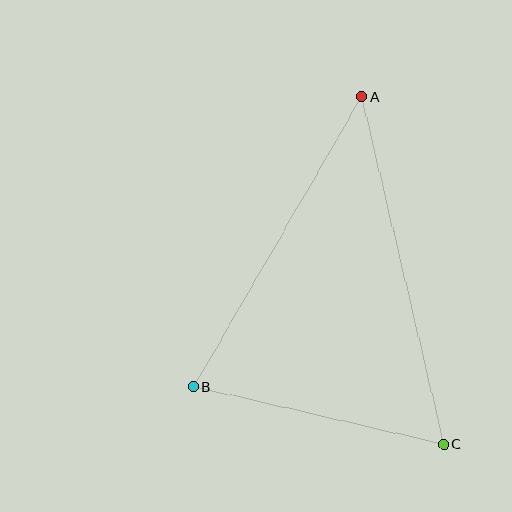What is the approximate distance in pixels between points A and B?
The distance between A and B is approximately 335 pixels.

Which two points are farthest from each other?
Points A and C are farthest from each other.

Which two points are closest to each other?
Points B and C are closest to each other.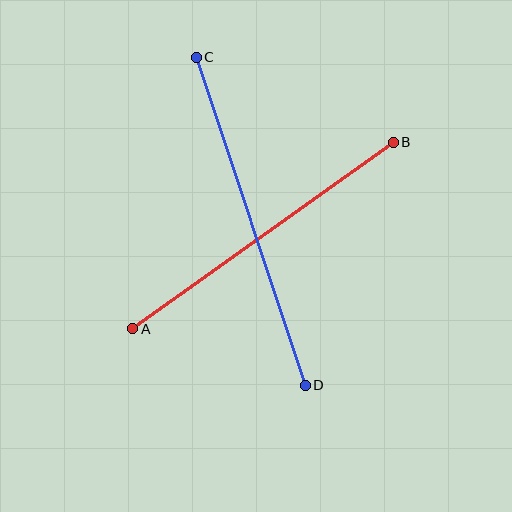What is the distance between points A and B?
The distance is approximately 321 pixels.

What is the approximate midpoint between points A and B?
The midpoint is at approximately (263, 235) pixels.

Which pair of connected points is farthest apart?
Points C and D are farthest apart.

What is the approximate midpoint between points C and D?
The midpoint is at approximately (251, 221) pixels.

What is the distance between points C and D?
The distance is approximately 346 pixels.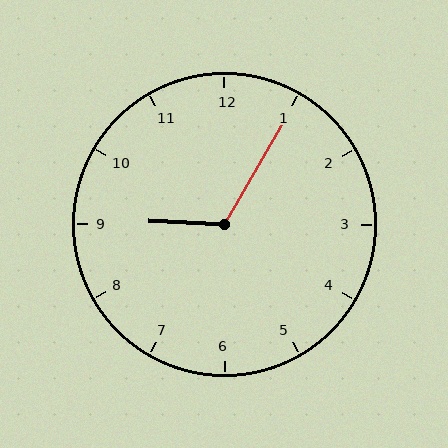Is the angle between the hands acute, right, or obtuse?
It is obtuse.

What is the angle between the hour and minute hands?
Approximately 118 degrees.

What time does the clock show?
9:05.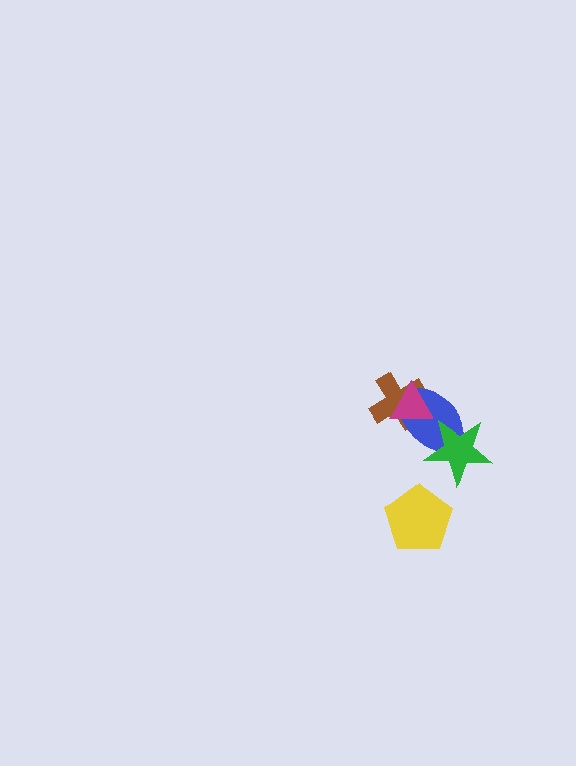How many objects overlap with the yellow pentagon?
0 objects overlap with the yellow pentagon.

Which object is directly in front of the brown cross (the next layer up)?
The blue ellipse is directly in front of the brown cross.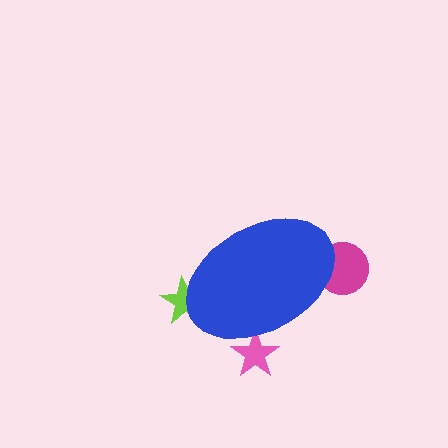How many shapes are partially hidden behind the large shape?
3 shapes are partially hidden.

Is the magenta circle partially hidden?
Yes, the magenta circle is partially hidden behind the blue ellipse.